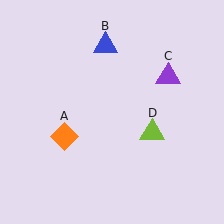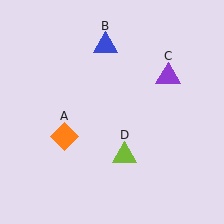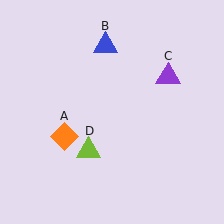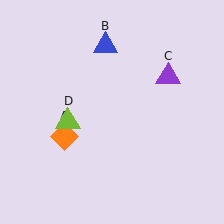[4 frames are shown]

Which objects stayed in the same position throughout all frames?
Orange diamond (object A) and blue triangle (object B) and purple triangle (object C) remained stationary.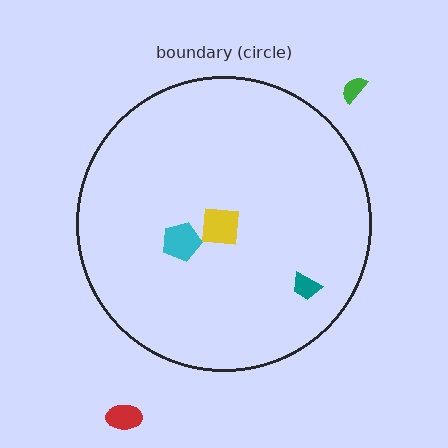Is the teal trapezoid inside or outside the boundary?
Inside.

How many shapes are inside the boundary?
3 inside, 2 outside.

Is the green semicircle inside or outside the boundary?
Outside.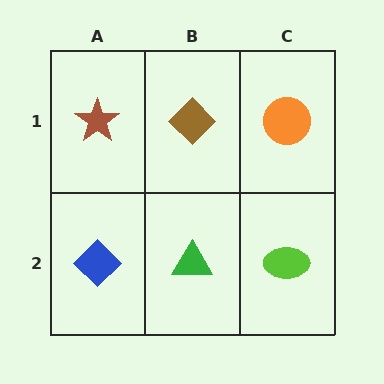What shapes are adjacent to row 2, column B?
A brown diamond (row 1, column B), a blue diamond (row 2, column A), a lime ellipse (row 2, column C).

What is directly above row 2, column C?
An orange circle.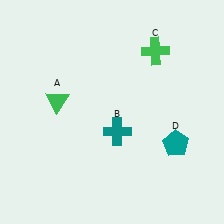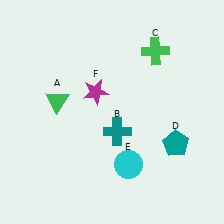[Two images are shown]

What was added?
A cyan circle (E), a magenta star (F) were added in Image 2.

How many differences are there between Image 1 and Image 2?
There are 2 differences between the two images.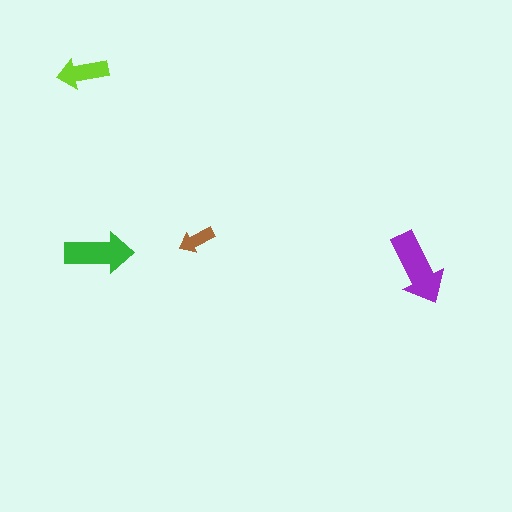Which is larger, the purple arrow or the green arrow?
The purple one.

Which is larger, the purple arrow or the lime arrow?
The purple one.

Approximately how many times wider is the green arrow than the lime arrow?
About 1.5 times wider.